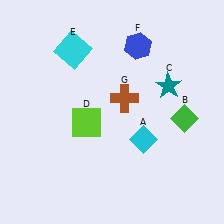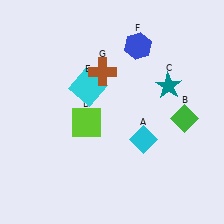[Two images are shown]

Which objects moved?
The objects that moved are: the cyan square (E), the brown cross (G).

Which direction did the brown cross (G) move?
The brown cross (G) moved up.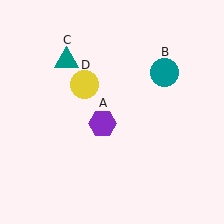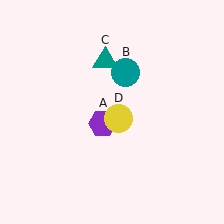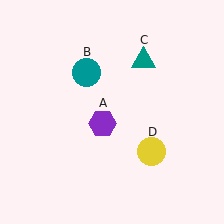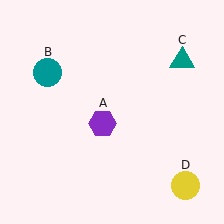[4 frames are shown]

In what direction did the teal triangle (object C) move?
The teal triangle (object C) moved right.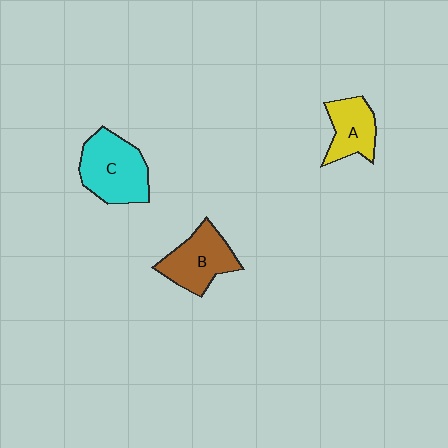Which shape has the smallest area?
Shape A (yellow).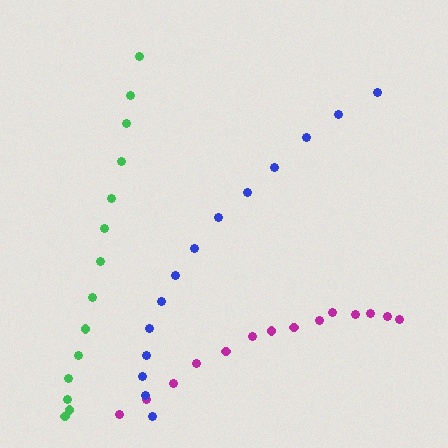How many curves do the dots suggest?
There are 3 distinct paths.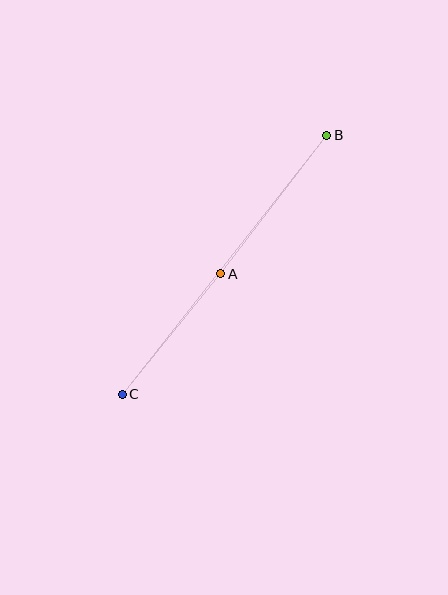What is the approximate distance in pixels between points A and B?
The distance between A and B is approximately 174 pixels.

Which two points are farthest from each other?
Points B and C are farthest from each other.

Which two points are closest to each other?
Points A and C are closest to each other.